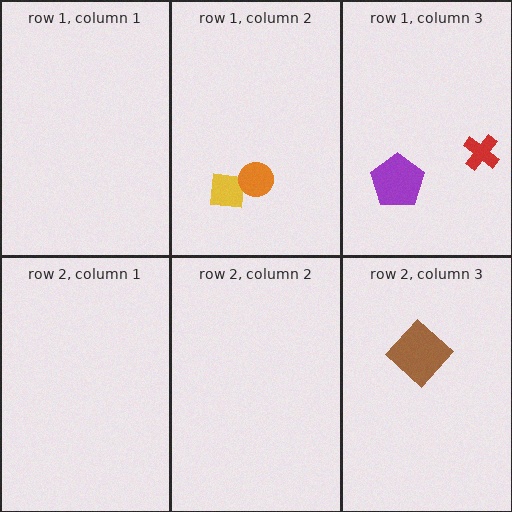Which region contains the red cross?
The row 1, column 3 region.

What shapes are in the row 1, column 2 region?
The yellow square, the orange circle.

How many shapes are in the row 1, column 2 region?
2.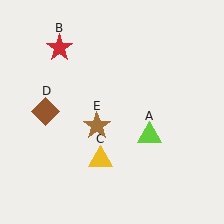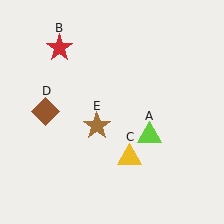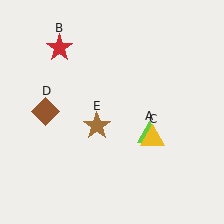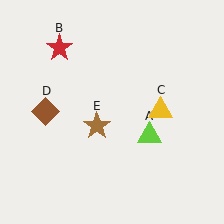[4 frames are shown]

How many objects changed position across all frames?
1 object changed position: yellow triangle (object C).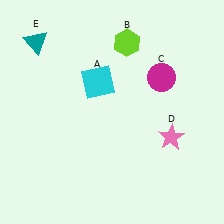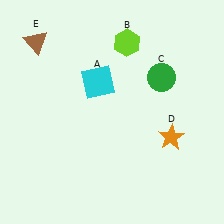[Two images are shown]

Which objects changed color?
C changed from magenta to green. D changed from pink to orange. E changed from teal to brown.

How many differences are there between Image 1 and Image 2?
There are 3 differences between the two images.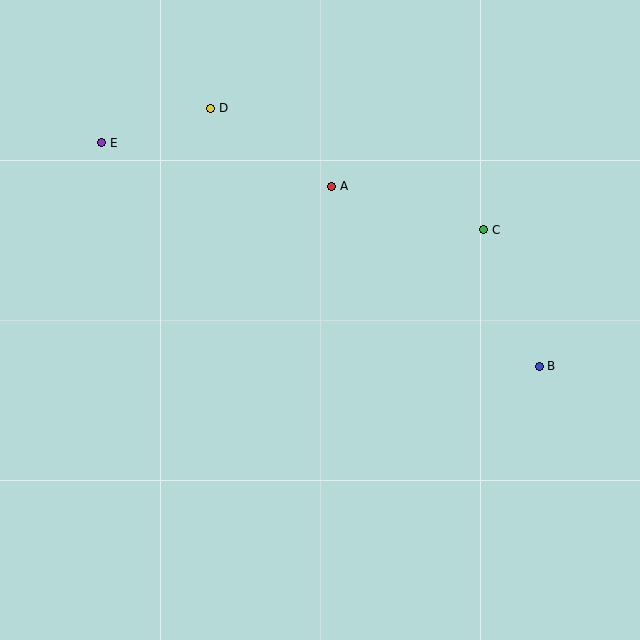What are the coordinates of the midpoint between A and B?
The midpoint between A and B is at (435, 276).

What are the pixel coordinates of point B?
Point B is at (539, 366).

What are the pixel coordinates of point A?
Point A is at (331, 186).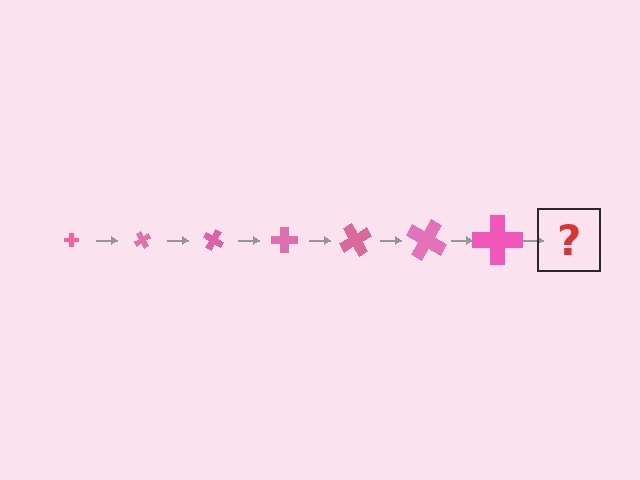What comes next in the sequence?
The next element should be a cross, larger than the previous one and rotated 420 degrees from the start.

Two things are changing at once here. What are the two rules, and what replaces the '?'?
The two rules are that the cross grows larger each step and it rotates 60 degrees each step. The '?' should be a cross, larger than the previous one and rotated 420 degrees from the start.